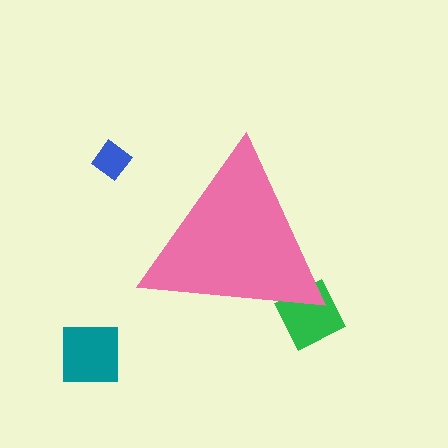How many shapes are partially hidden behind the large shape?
1 shape is partially hidden.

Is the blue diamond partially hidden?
No, the blue diamond is fully visible.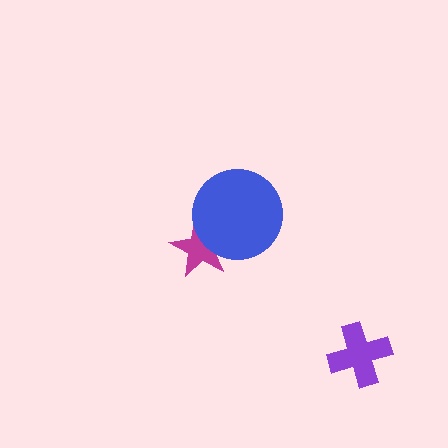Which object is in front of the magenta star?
The blue circle is in front of the magenta star.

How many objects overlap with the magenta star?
1 object overlaps with the magenta star.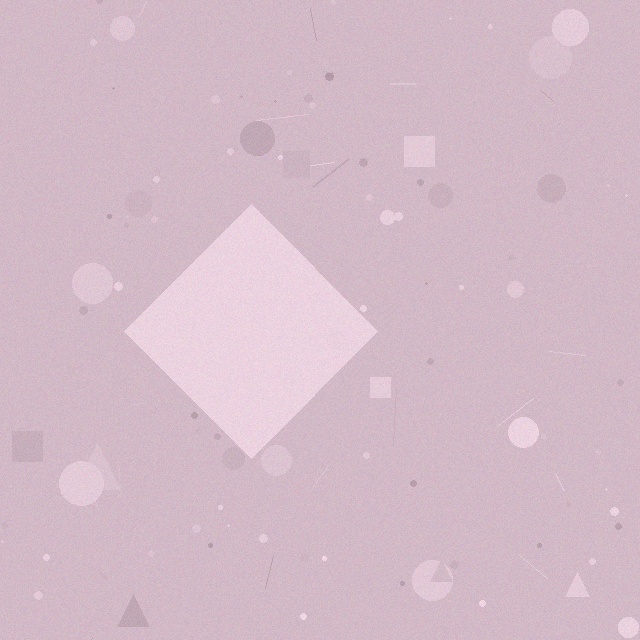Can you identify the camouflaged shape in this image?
The camouflaged shape is a diamond.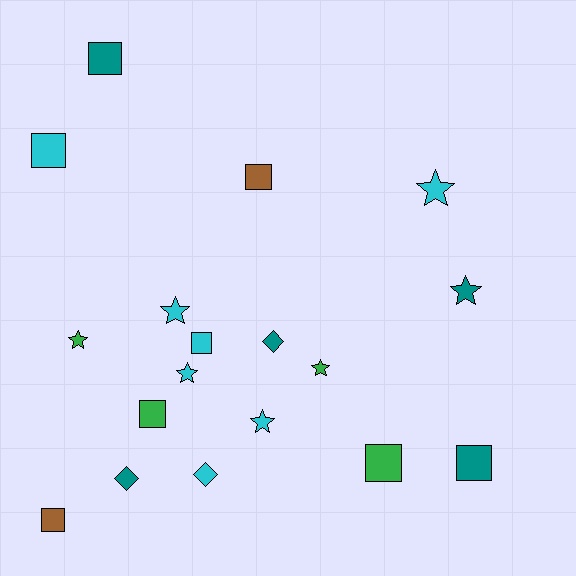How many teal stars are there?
There is 1 teal star.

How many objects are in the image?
There are 18 objects.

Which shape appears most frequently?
Square, with 8 objects.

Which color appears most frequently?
Cyan, with 7 objects.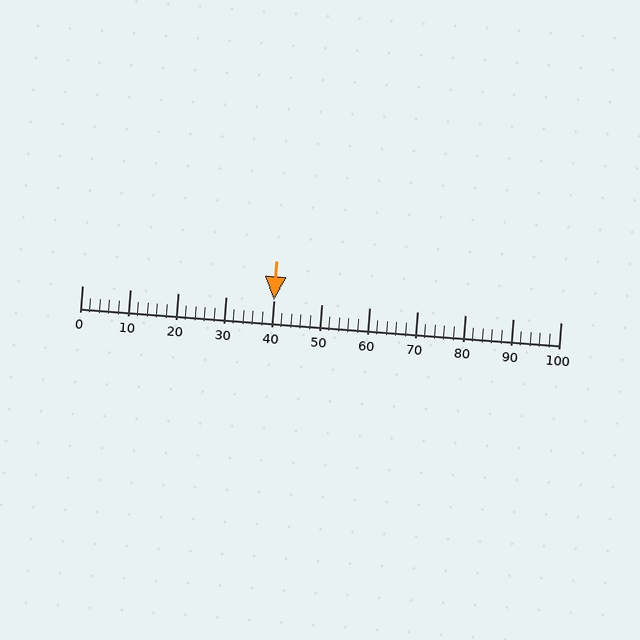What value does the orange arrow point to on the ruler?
The orange arrow points to approximately 40.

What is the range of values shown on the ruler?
The ruler shows values from 0 to 100.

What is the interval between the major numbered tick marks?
The major tick marks are spaced 10 units apart.